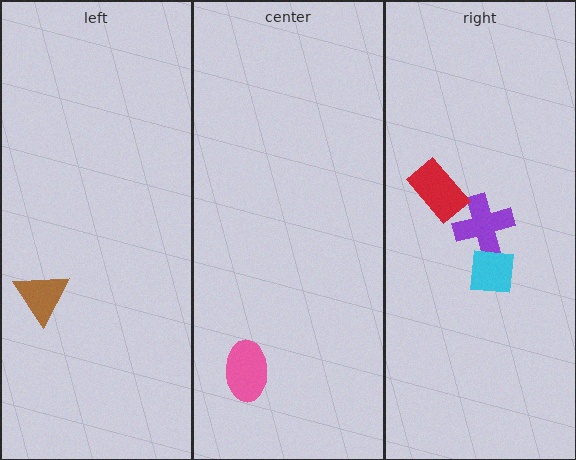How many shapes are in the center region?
1.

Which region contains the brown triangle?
The left region.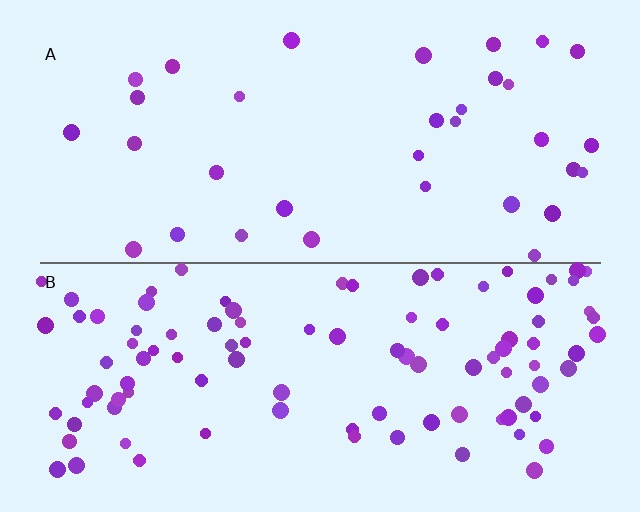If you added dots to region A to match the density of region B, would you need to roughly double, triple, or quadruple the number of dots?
Approximately triple.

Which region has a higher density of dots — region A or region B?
B (the bottom).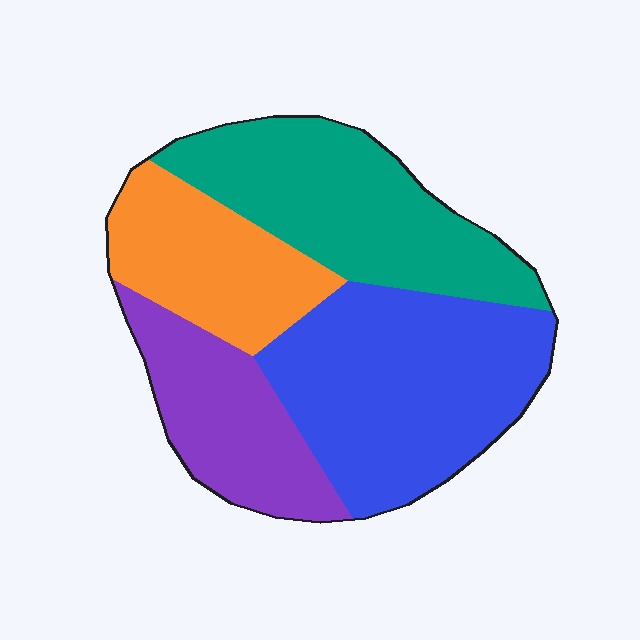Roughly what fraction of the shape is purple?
Purple covers around 20% of the shape.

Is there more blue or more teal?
Blue.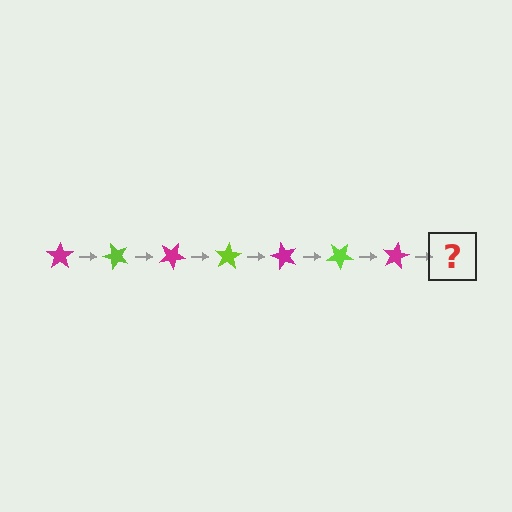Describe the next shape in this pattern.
It should be a lime star, rotated 350 degrees from the start.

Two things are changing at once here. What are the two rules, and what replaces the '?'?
The two rules are that it rotates 50 degrees each step and the color cycles through magenta and lime. The '?' should be a lime star, rotated 350 degrees from the start.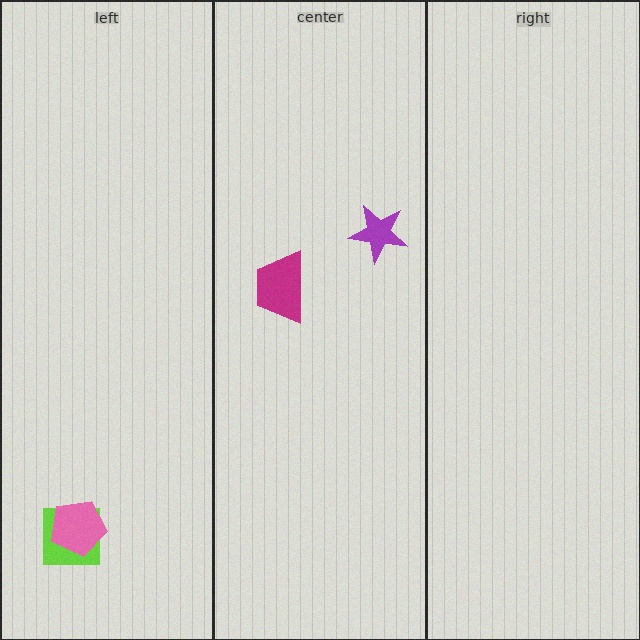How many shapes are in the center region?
2.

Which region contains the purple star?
The center region.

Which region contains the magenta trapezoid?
The center region.